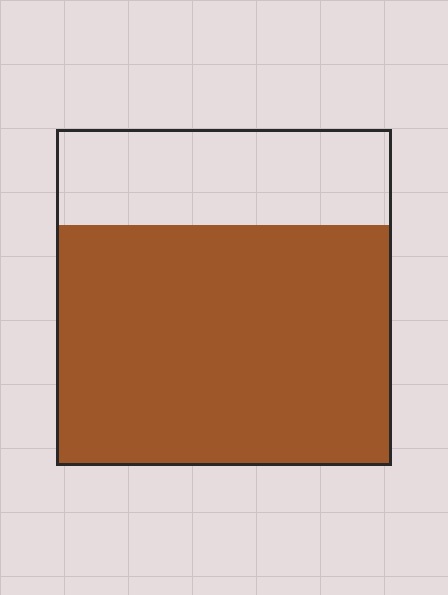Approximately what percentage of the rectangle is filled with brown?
Approximately 70%.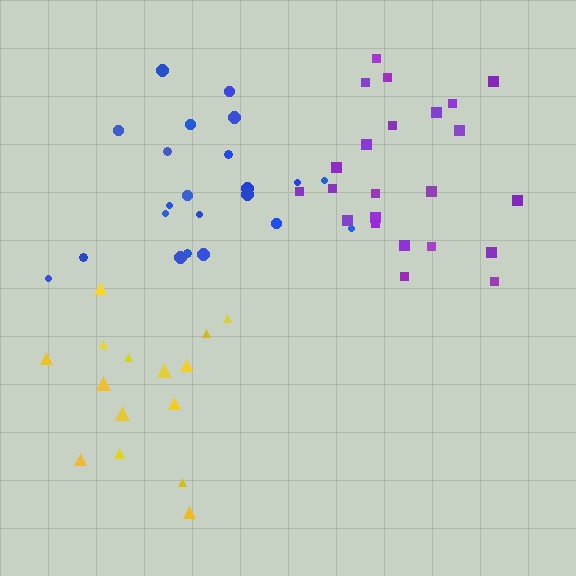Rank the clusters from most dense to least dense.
blue, purple, yellow.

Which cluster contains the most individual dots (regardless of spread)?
Purple (23).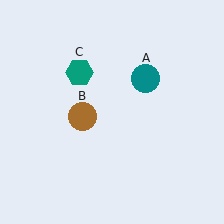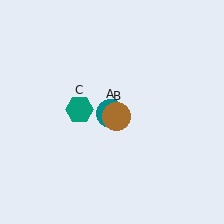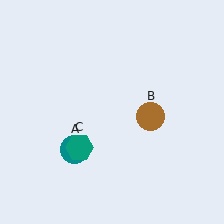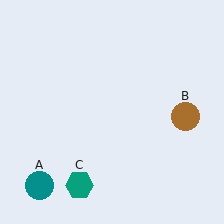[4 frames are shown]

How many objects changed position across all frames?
3 objects changed position: teal circle (object A), brown circle (object B), teal hexagon (object C).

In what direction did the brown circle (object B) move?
The brown circle (object B) moved right.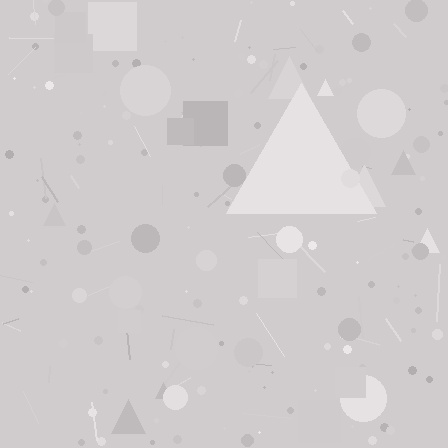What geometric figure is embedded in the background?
A triangle is embedded in the background.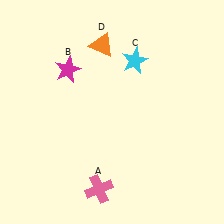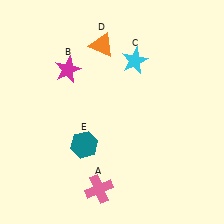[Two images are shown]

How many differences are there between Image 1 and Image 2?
There is 1 difference between the two images.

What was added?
A teal hexagon (E) was added in Image 2.